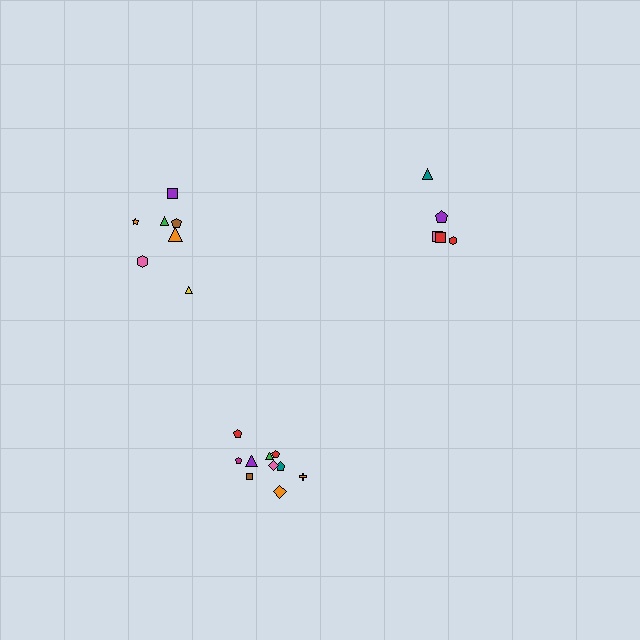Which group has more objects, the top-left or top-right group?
The top-left group.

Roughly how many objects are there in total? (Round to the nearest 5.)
Roughly 20 objects in total.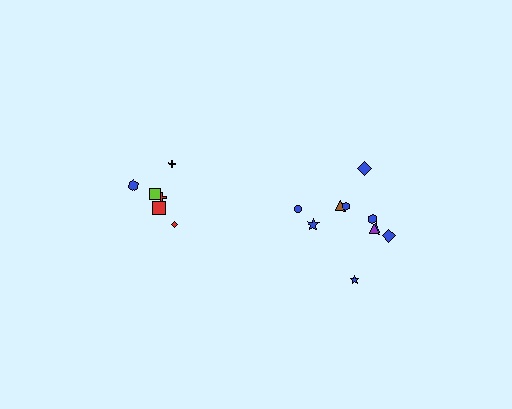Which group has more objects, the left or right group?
The right group.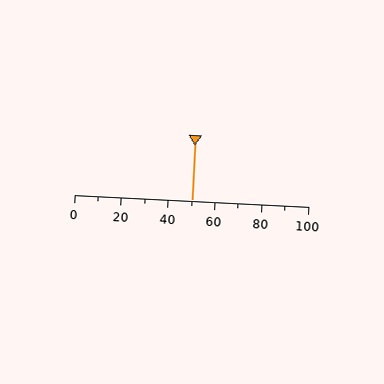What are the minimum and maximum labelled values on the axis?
The axis runs from 0 to 100.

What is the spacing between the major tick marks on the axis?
The major ticks are spaced 20 apart.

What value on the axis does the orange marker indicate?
The marker indicates approximately 50.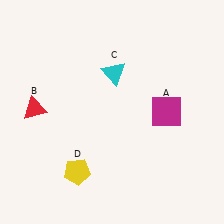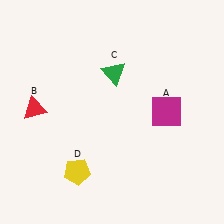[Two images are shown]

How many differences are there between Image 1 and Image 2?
There is 1 difference between the two images.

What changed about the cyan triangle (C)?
In Image 1, C is cyan. In Image 2, it changed to green.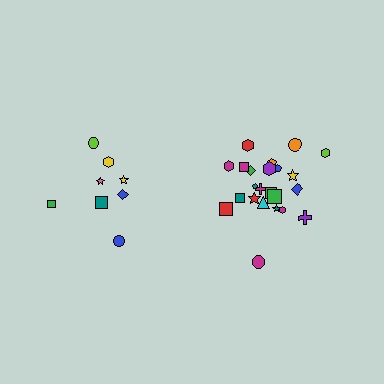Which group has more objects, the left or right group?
The right group.